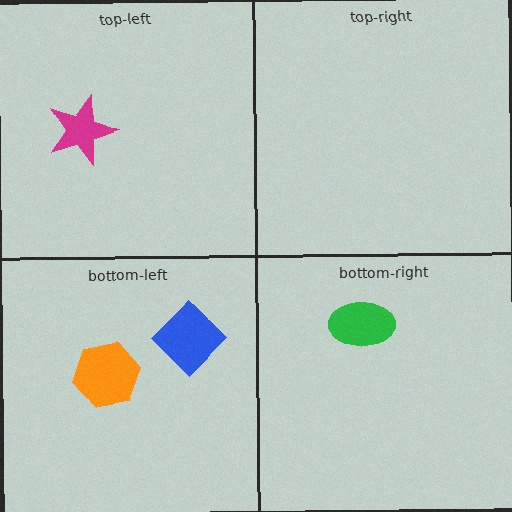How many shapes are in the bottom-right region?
1.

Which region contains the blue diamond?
The bottom-left region.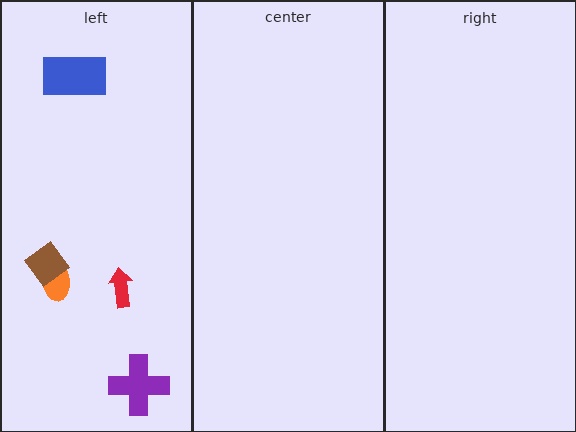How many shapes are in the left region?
5.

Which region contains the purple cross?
The left region.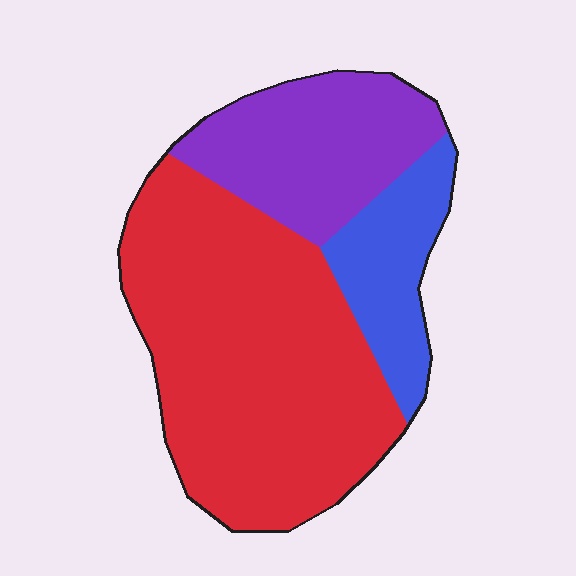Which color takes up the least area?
Blue, at roughly 15%.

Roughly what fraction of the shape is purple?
Purple covers about 25% of the shape.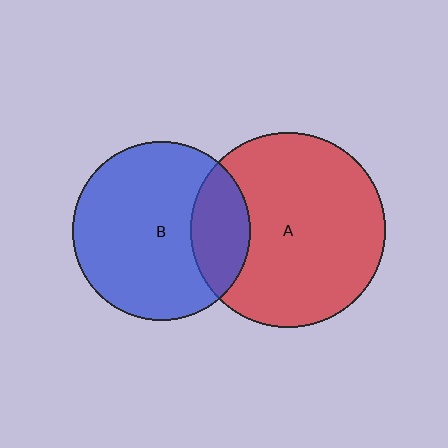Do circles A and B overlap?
Yes.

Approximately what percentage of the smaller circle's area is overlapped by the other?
Approximately 25%.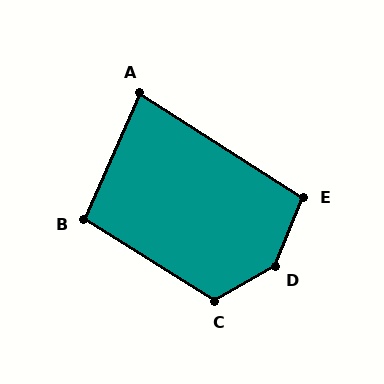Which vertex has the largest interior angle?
D, at approximately 142 degrees.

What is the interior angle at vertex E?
Approximately 100 degrees (obtuse).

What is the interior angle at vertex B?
Approximately 98 degrees (obtuse).